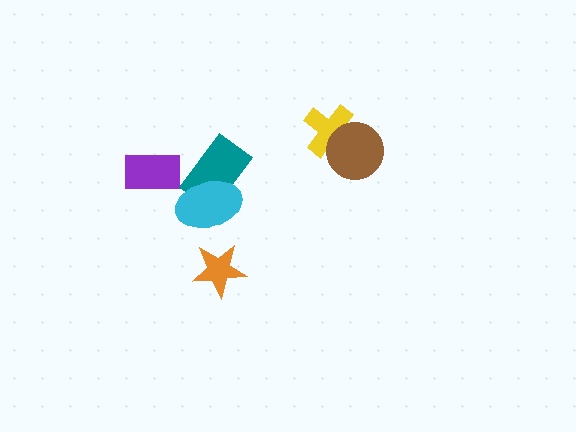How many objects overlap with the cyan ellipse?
1 object overlaps with the cyan ellipse.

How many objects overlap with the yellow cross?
1 object overlaps with the yellow cross.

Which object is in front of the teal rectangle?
The cyan ellipse is in front of the teal rectangle.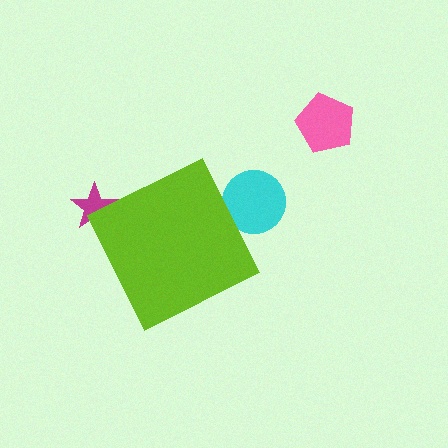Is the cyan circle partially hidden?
Yes, the cyan circle is partially hidden behind the lime diamond.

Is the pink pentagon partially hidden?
No, the pink pentagon is fully visible.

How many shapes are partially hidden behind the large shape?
2 shapes are partially hidden.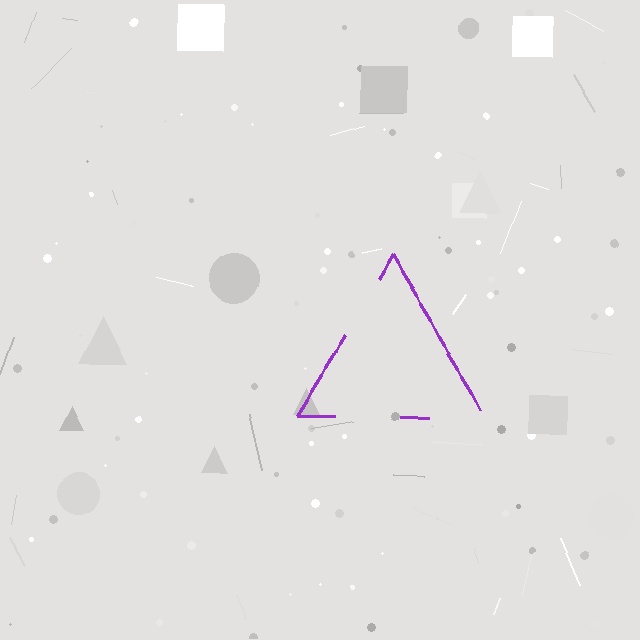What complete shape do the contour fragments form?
The contour fragments form a triangle.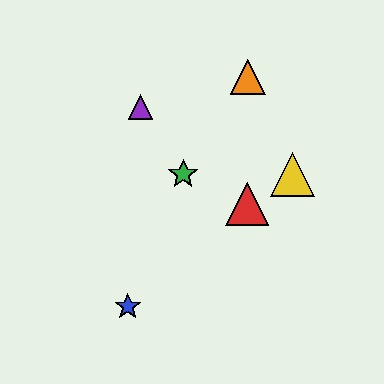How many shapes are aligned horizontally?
2 shapes (the green star, the yellow triangle) are aligned horizontally.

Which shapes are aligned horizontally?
The green star, the yellow triangle are aligned horizontally.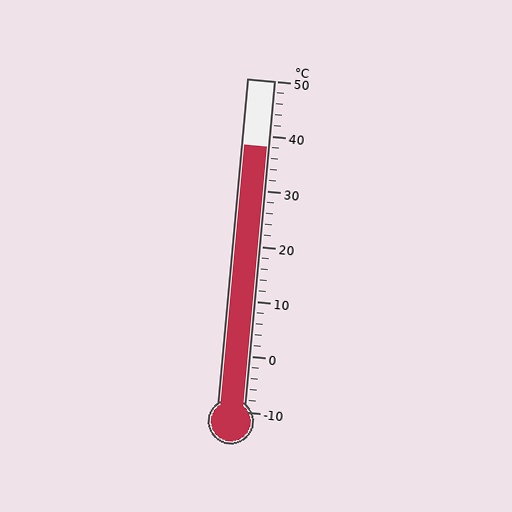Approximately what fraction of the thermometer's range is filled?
The thermometer is filled to approximately 80% of its range.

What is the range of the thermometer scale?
The thermometer scale ranges from -10°C to 50°C.